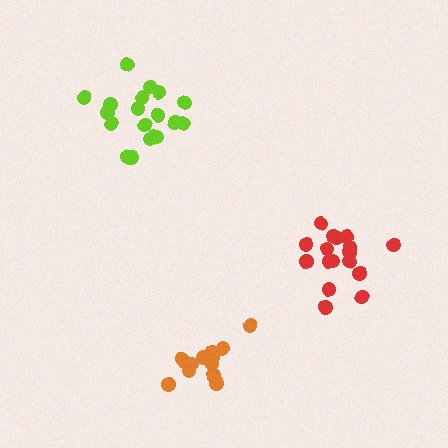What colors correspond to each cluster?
The clusters are colored: red, orange, lime.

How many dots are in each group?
Group 1: 17 dots, Group 2: 13 dots, Group 3: 19 dots (49 total).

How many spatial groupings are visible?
There are 3 spatial groupings.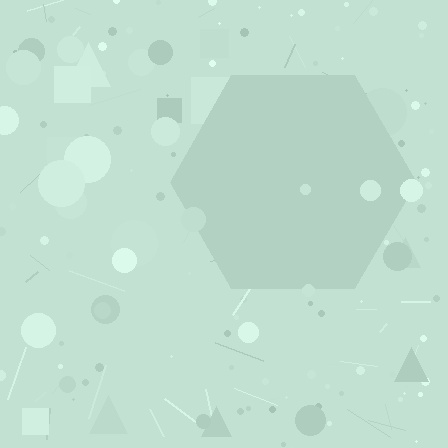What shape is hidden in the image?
A hexagon is hidden in the image.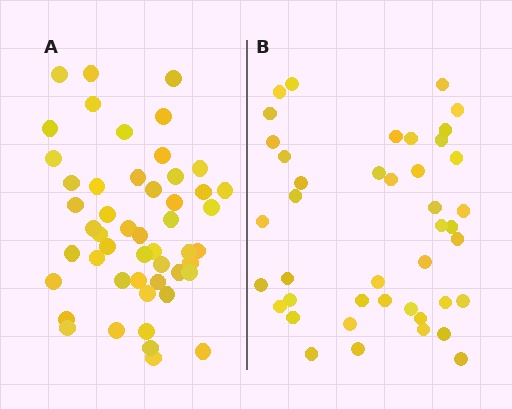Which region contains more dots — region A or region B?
Region A (the left region) has more dots.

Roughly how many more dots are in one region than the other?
Region A has roughly 8 or so more dots than region B.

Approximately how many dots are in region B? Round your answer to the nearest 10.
About 40 dots. (The exact count is 42, which rounds to 40.)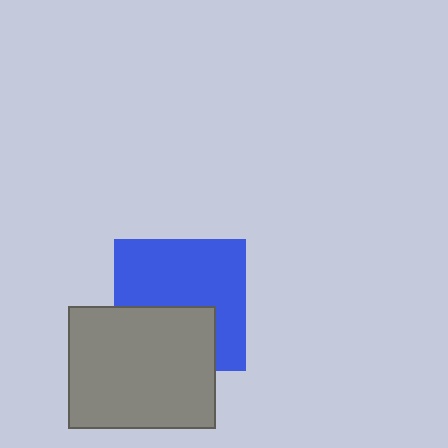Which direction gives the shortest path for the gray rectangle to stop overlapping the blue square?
Moving down gives the shortest separation.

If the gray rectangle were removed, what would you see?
You would see the complete blue square.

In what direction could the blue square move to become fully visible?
The blue square could move up. That would shift it out from behind the gray rectangle entirely.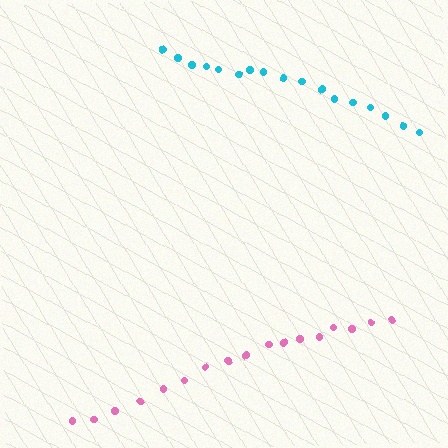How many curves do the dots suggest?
There are 2 distinct paths.